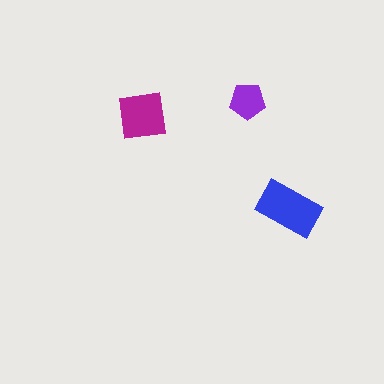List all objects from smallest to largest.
The purple pentagon, the magenta square, the blue rectangle.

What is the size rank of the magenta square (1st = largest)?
2nd.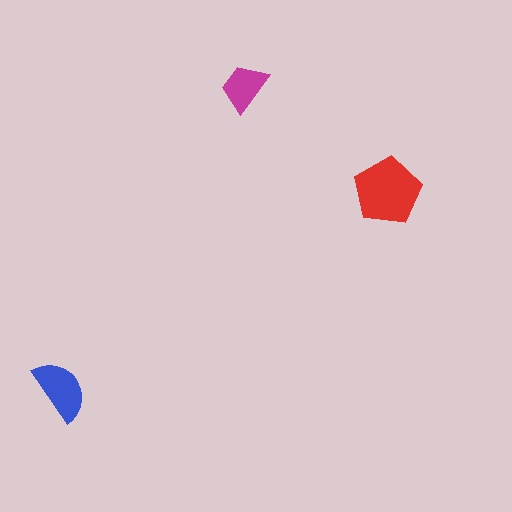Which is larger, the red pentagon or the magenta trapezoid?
The red pentagon.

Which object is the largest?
The red pentagon.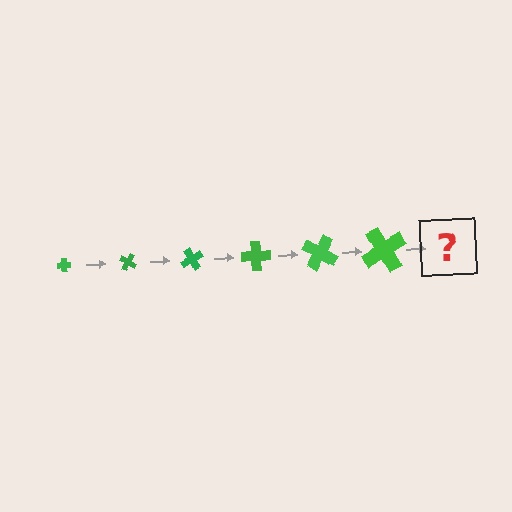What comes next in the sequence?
The next element should be a cross, larger than the previous one and rotated 180 degrees from the start.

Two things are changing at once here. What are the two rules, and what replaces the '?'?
The two rules are that the cross grows larger each step and it rotates 30 degrees each step. The '?' should be a cross, larger than the previous one and rotated 180 degrees from the start.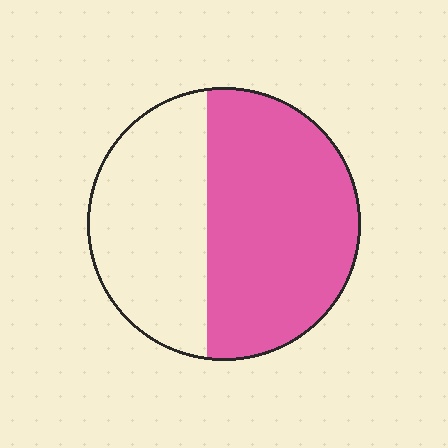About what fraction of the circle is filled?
About three fifths (3/5).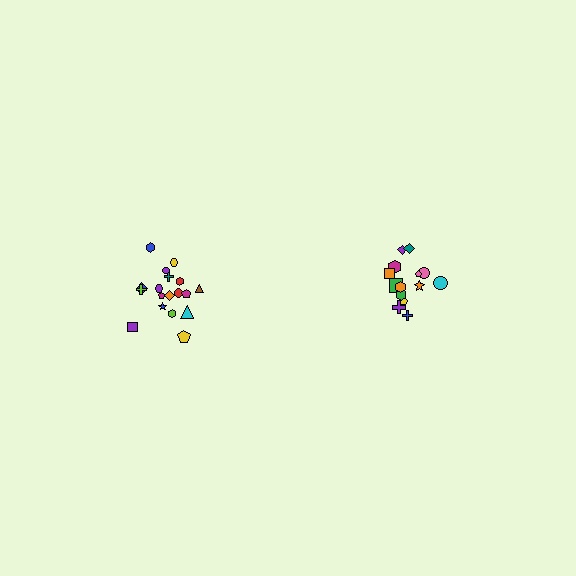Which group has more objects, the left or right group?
The left group.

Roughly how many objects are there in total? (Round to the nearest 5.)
Roughly 35 objects in total.